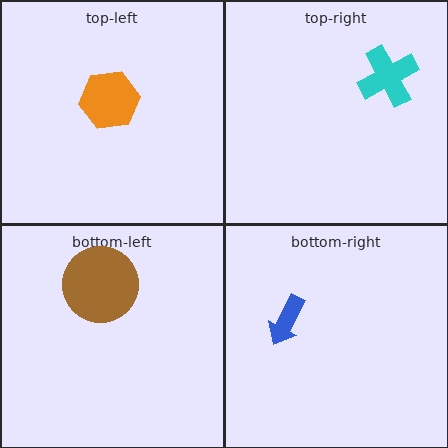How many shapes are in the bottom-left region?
1.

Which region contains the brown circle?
The bottom-left region.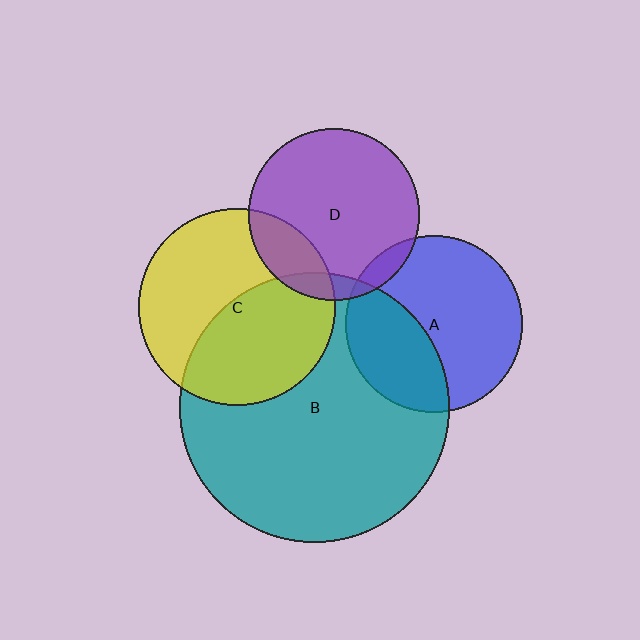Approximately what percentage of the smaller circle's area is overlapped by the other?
Approximately 45%.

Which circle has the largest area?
Circle B (teal).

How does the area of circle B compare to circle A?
Approximately 2.3 times.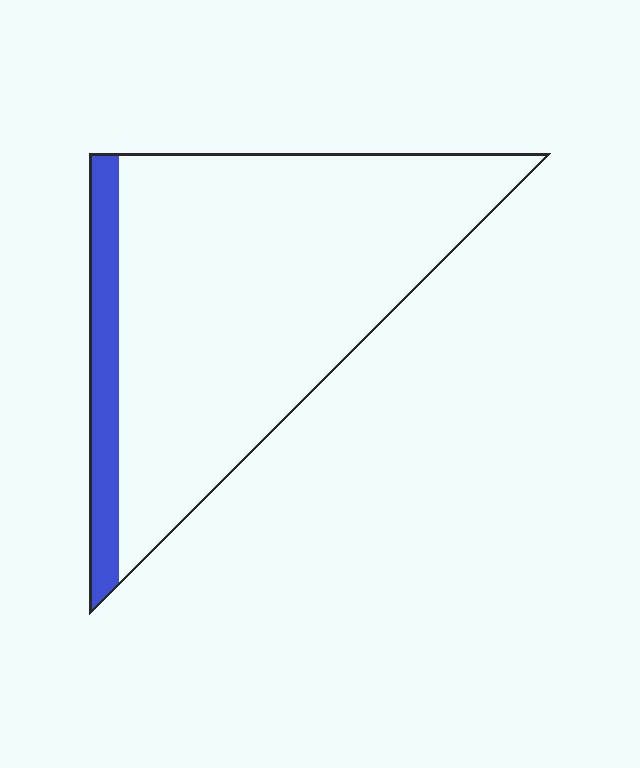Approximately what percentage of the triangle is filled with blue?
Approximately 15%.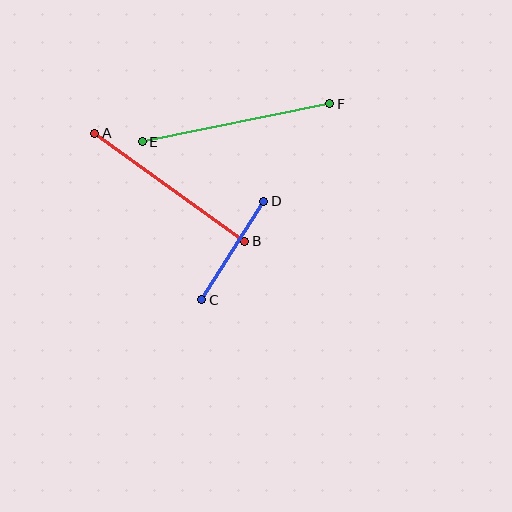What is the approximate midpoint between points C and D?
The midpoint is at approximately (233, 250) pixels.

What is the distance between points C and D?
The distance is approximately 116 pixels.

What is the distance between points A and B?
The distance is approximately 185 pixels.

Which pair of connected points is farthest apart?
Points E and F are farthest apart.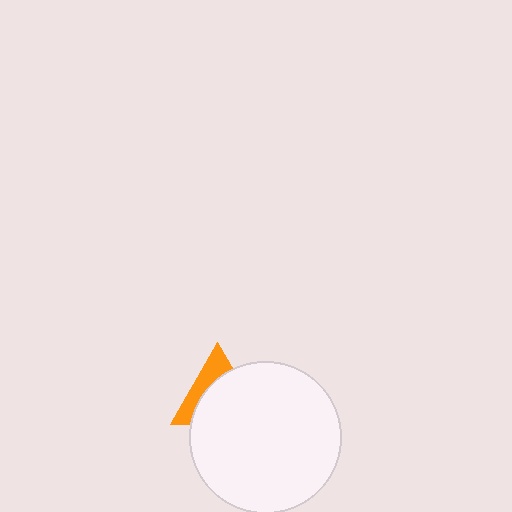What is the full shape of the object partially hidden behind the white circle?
The partially hidden object is an orange triangle.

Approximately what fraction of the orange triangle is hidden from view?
Roughly 64% of the orange triangle is hidden behind the white circle.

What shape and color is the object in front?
The object in front is a white circle.